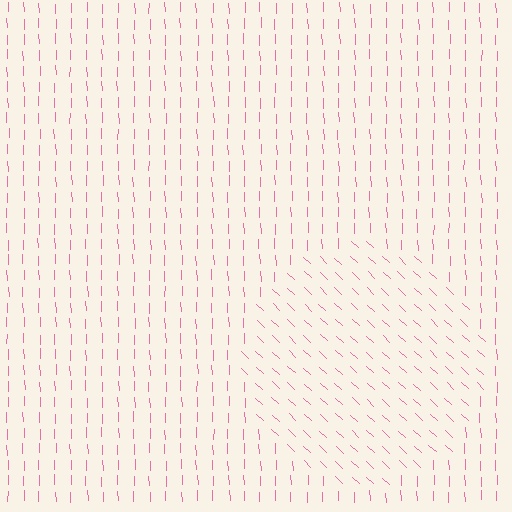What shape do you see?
I see a circle.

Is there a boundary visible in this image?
Yes, there is a texture boundary formed by a change in line orientation.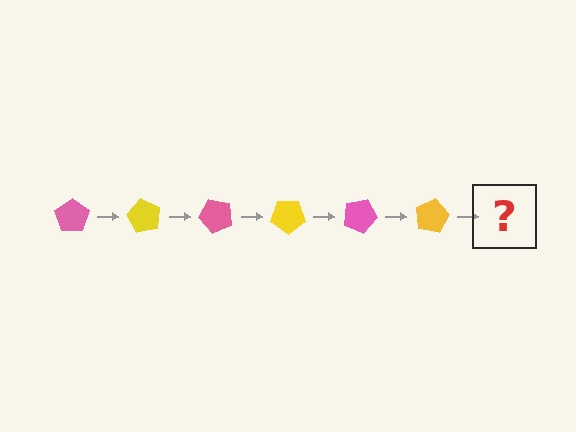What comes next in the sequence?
The next element should be a pink pentagon, rotated 360 degrees from the start.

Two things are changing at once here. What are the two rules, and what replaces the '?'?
The two rules are that it rotates 60 degrees each step and the color cycles through pink and yellow. The '?' should be a pink pentagon, rotated 360 degrees from the start.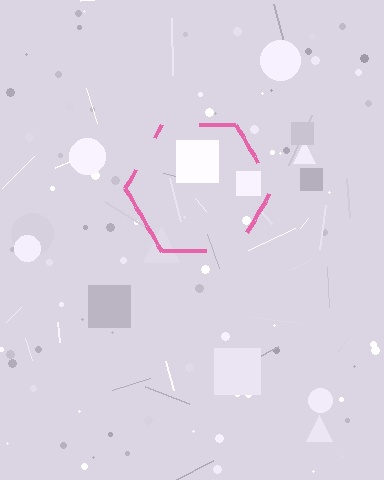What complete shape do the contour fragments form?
The contour fragments form a hexagon.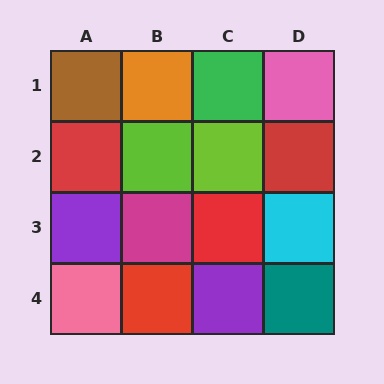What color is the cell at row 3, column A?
Purple.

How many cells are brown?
1 cell is brown.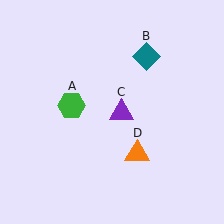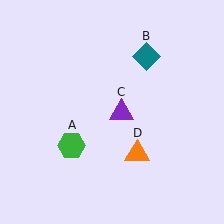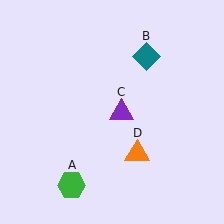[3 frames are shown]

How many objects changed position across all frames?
1 object changed position: green hexagon (object A).